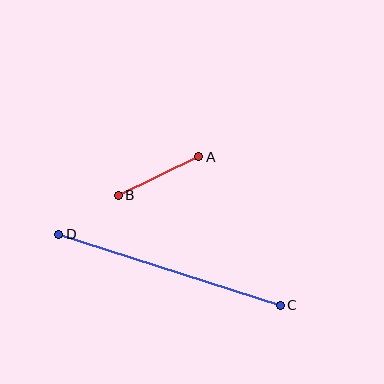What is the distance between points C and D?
The distance is approximately 233 pixels.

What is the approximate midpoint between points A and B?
The midpoint is at approximately (158, 176) pixels.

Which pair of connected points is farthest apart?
Points C and D are farthest apart.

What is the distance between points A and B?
The distance is approximately 89 pixels.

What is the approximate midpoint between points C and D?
The midpoint is at approximately (170, 270) pixels.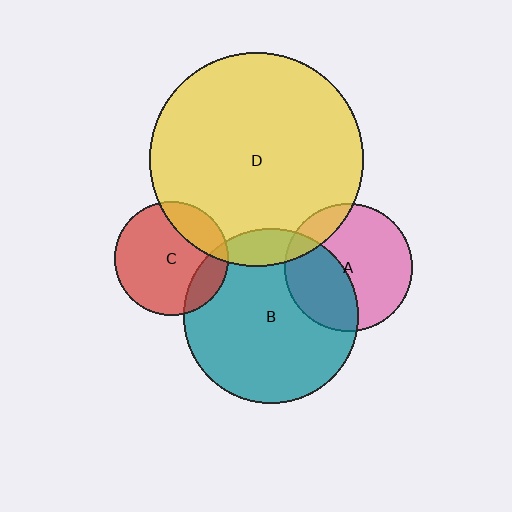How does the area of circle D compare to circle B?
Approximately 1.5 times.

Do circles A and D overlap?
Yes.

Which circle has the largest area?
Circle D (yellow).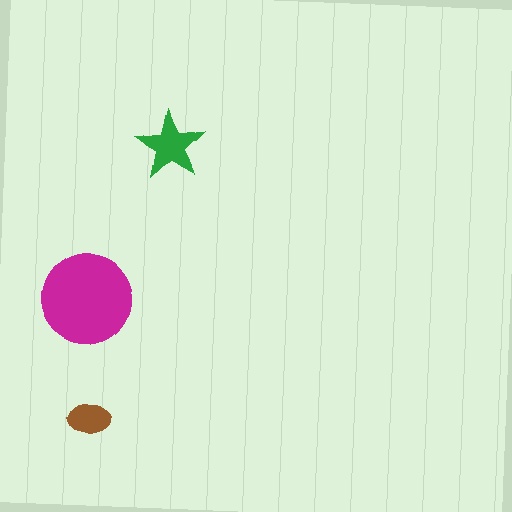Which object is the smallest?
The brown ellipse.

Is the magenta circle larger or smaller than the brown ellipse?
Larger.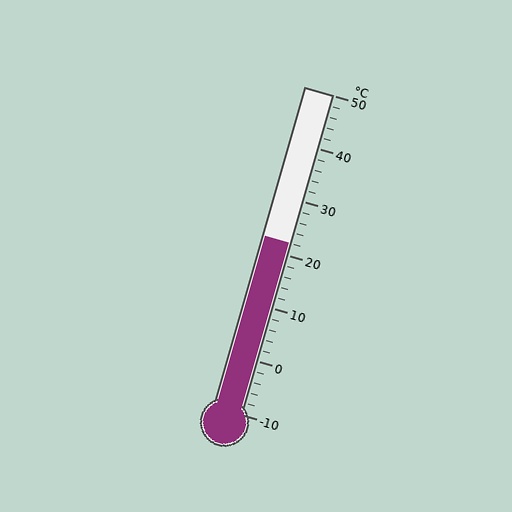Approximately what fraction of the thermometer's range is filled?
The thermometer is filled to approximately 55% of its range.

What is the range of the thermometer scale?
The thermometer scale ranges from -10°C to 50°C.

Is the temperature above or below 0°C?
The temperature is above 0°C.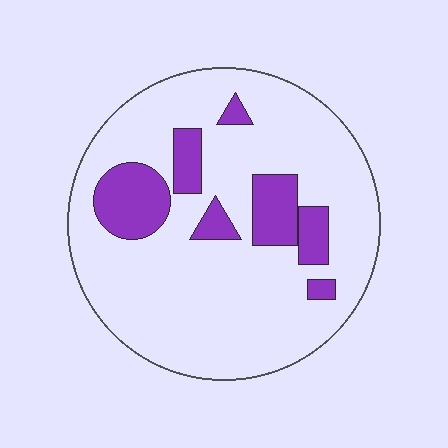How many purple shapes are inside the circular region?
7.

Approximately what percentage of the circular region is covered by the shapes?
Approximately 20%.